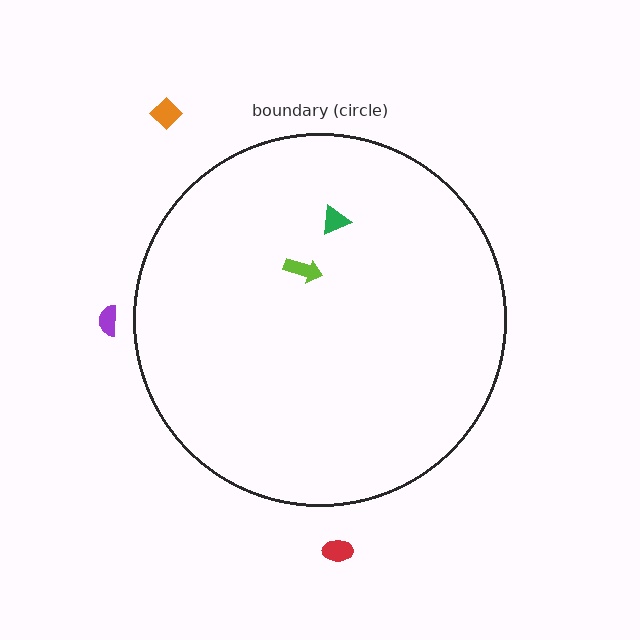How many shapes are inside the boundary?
2 inside, 3 outside.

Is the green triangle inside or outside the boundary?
Inside.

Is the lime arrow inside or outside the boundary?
Inside.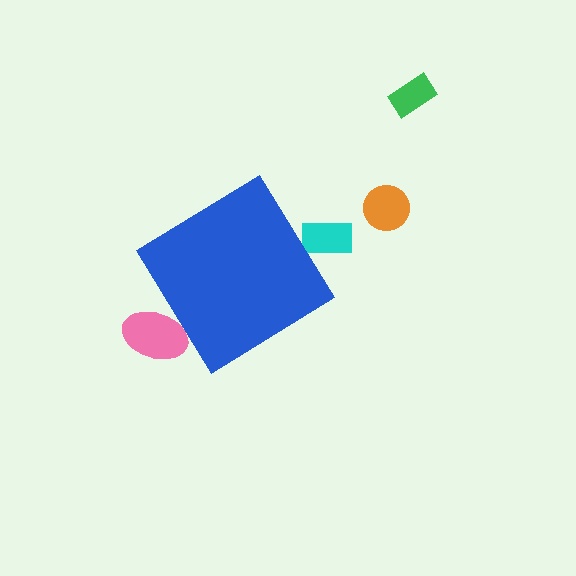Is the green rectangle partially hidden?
No, the green rectangle is fully visible.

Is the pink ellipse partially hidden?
Yes, the pink ellipse is partially hidden behind the blue diamond.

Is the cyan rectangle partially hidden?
Yes, the cyan rectangle is partially hidden behind the blue diamond.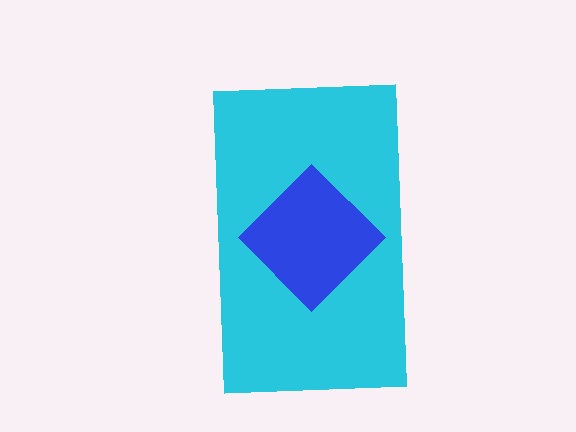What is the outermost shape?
The cyan rectangle.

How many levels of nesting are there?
2.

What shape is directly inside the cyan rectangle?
The blue diamond.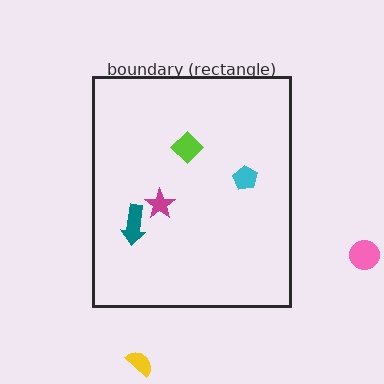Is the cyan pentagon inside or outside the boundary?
Inside.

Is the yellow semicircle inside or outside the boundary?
Outside.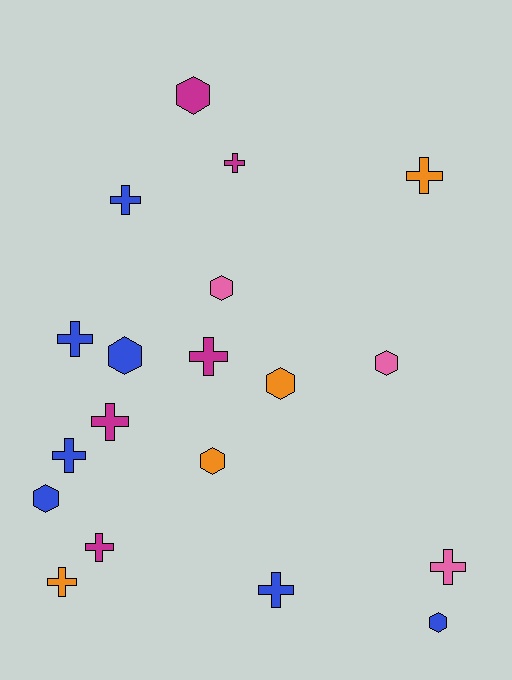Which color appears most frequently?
Blue, with 7 objects.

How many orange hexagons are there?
There are 2 orange hexagons.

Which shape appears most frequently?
Cross, with 11 objects.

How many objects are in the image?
There are 19 objects.